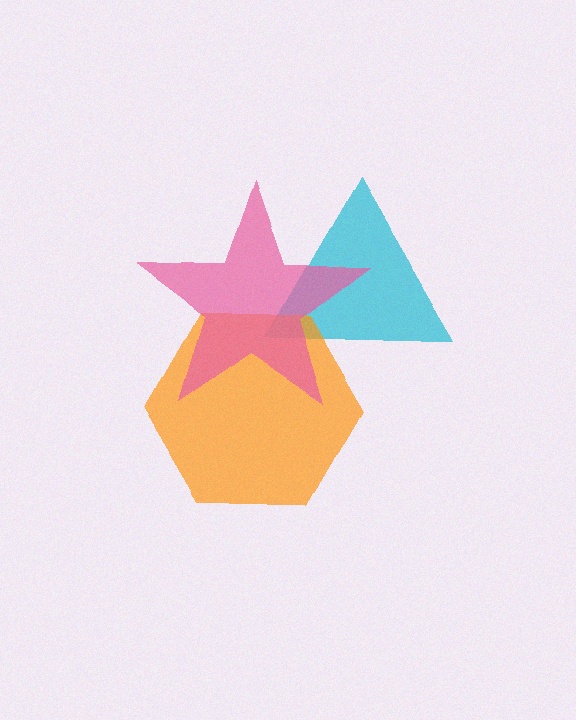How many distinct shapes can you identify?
There are 3 distinct shapes: a cyan triangle, an orange hexagon, a pink star.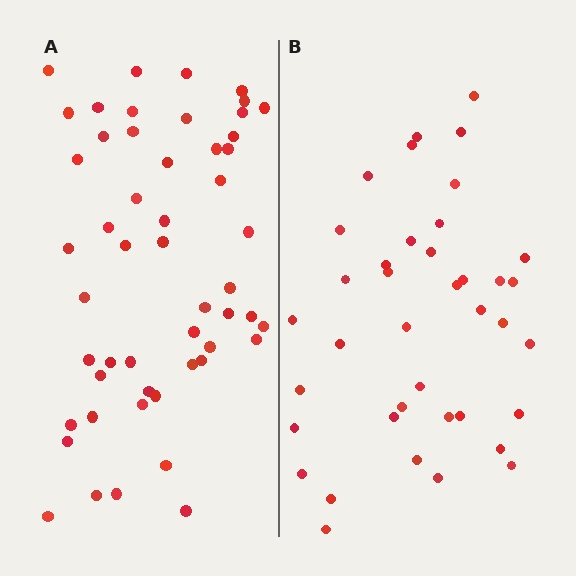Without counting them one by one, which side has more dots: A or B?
Region A (the left region) has more dots.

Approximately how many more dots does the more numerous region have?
Region A has approximately 15 more dots than region B.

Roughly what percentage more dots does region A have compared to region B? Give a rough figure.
About 35% more.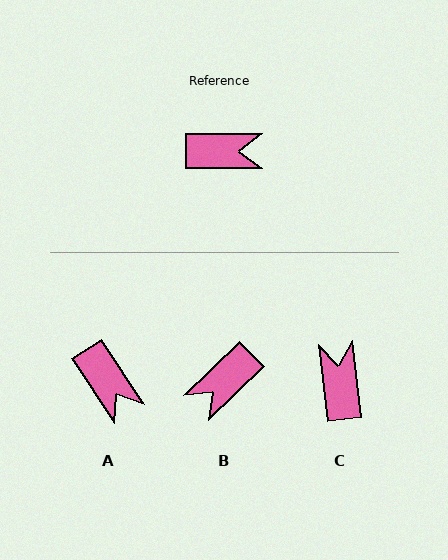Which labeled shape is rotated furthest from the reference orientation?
B, about 136 degrees away.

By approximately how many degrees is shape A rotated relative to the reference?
Approximately 57 degrees clockwise.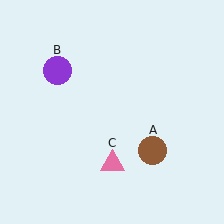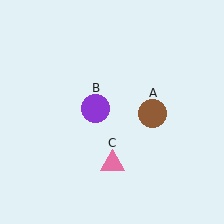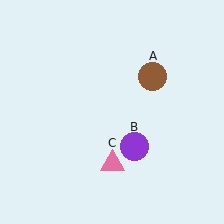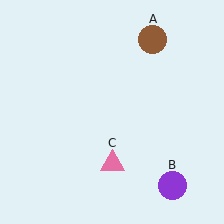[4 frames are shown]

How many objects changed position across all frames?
2 objects changed position: brown circle (object A), purple circle (object B).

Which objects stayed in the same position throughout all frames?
Pink triangle (object C) remained stationary.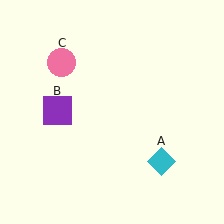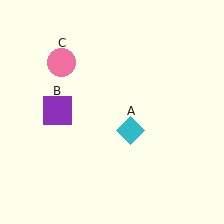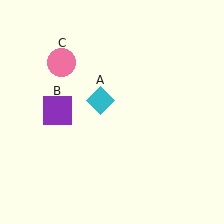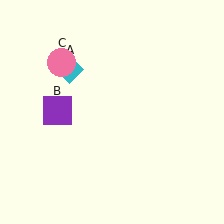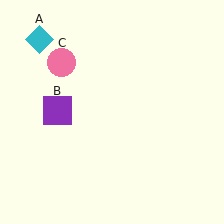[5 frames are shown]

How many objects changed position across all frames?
1 object changed position: cyan diamond (object A).